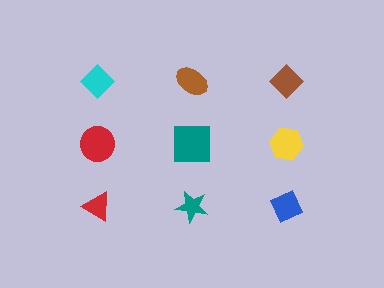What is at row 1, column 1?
A cyan diamond.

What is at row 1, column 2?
A brown ellipse.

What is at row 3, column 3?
A blue diamond.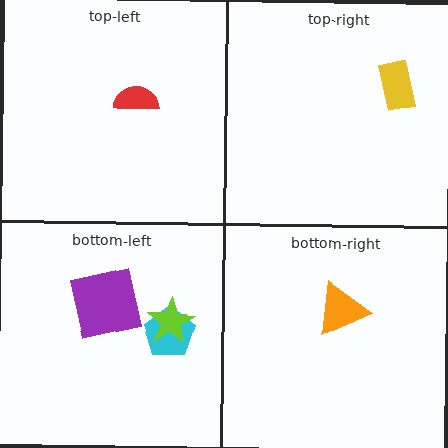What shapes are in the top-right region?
The yellow rectangle.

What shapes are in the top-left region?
The red semicircle.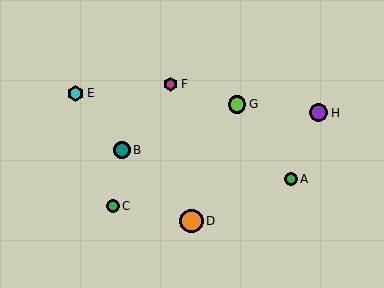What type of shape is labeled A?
Shape A is a green circle.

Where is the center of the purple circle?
The center of the purple circle is at (319, 113).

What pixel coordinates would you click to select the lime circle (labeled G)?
Click at (237, 104) to select the lime circle G.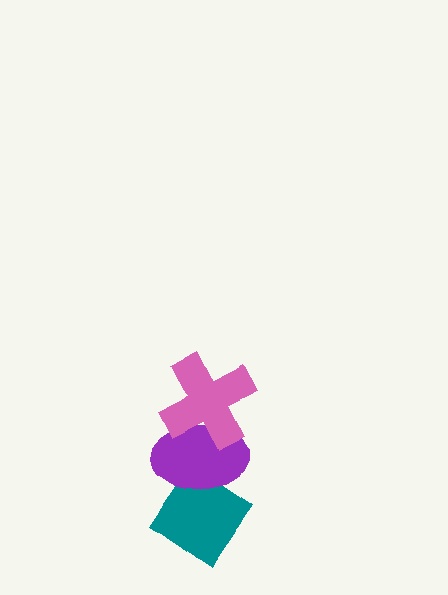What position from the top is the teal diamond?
The teal diamond is 3rd from the top.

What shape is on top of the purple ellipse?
The pink cross is on top of the purple ellipse.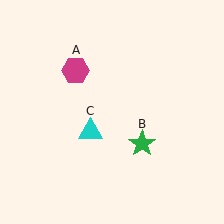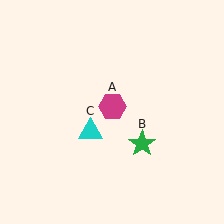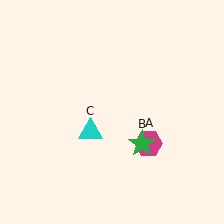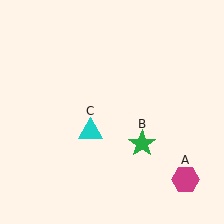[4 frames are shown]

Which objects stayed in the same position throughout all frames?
Green star (object B) and cyan triangle (object C) remained stationary.